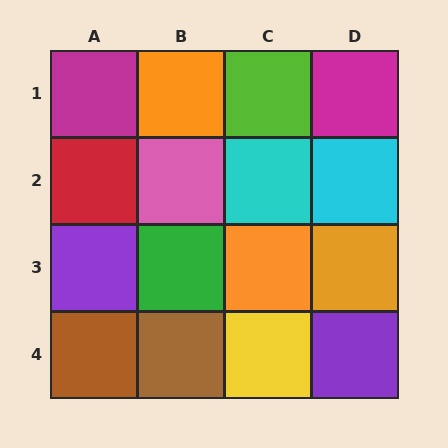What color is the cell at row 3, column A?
Purple.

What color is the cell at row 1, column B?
Orange.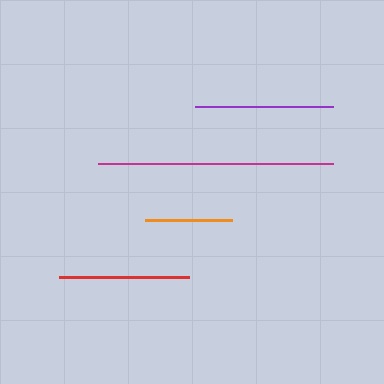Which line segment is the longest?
The magenta line is the longest at approximately 235 pixels.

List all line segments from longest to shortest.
From longest to shortest: magenta, purple, red, orange.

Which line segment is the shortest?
The orange line is the shortest at approximately 87 pixels.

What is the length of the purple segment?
The purple segment is approximately 139 pixels long.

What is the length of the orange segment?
The orange segment is approximately 87 pixels long.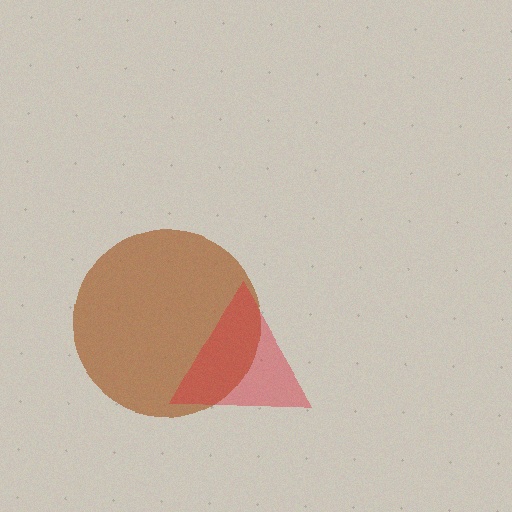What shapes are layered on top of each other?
The layered shapes are: a brown circle, a red triangle.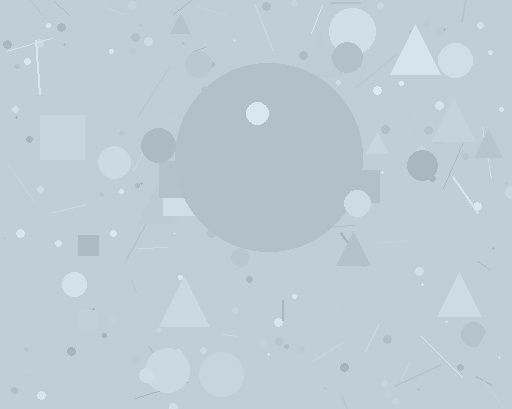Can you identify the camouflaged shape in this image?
The camouflaged shape is a circle.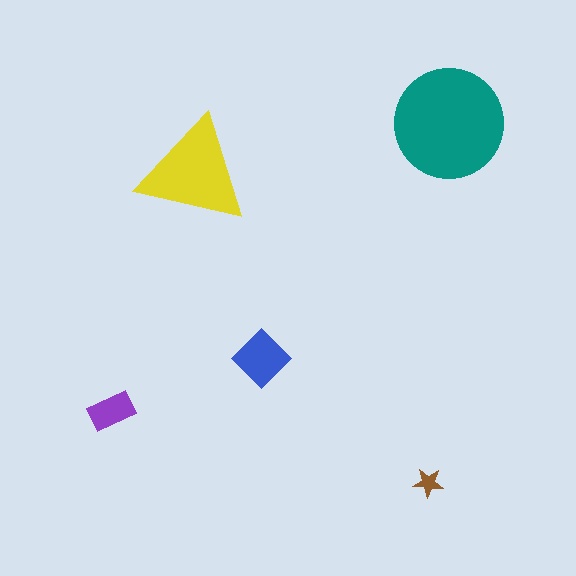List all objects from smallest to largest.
The brown star, the purple rectangle, the blue diamond, the yellow triangle, the teal circle.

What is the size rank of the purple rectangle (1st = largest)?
4th.